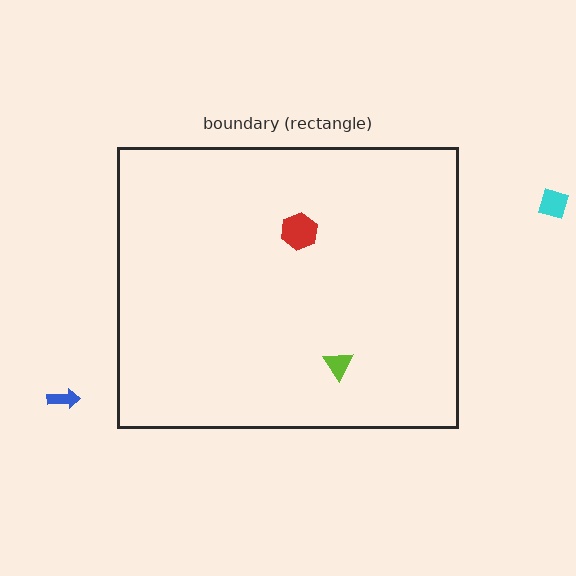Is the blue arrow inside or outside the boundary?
Outside.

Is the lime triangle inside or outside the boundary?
Inside.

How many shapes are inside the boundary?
2 inside, 2 outside.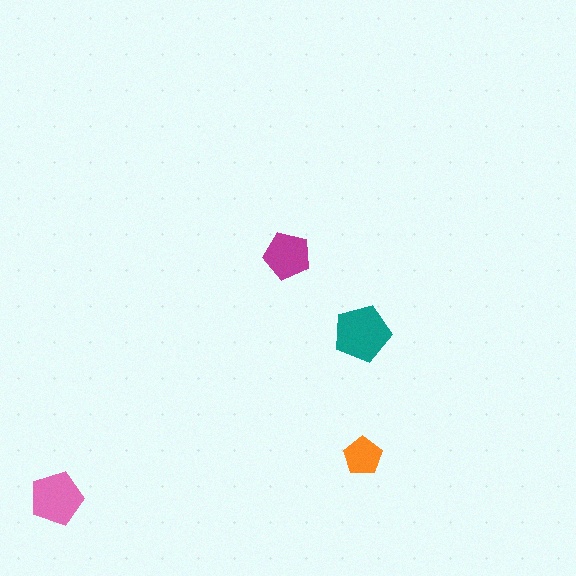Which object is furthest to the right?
The orange pentagon is rightmost.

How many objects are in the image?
There are 4 objects in the image.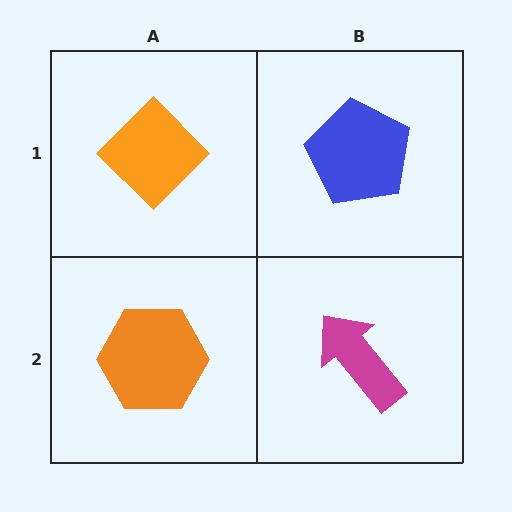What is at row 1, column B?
A blue pentagon.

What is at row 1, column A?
An orange diamond.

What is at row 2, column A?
An orange hexagon.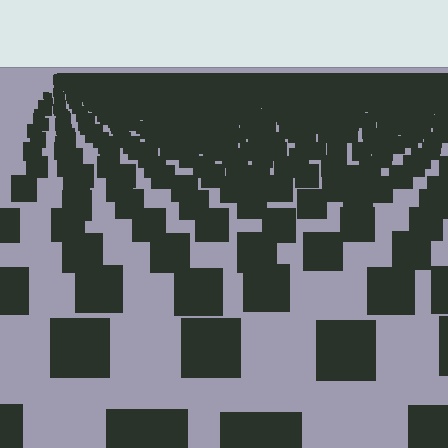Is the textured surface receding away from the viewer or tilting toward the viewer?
The surface is receding away from the viewer. Texture elements get smaller and denser toward the top.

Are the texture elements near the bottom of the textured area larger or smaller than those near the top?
Larger. Near the bottom, elements are closer to the viewer and appear at a bigger on-screen size.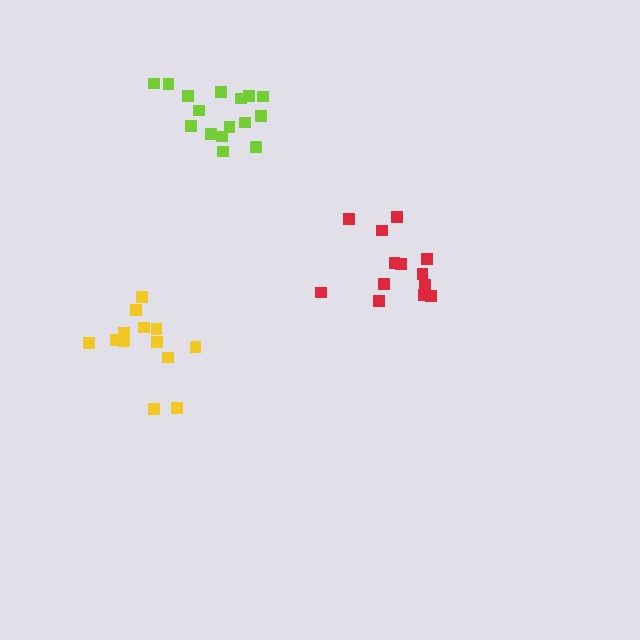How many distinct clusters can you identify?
There are 3 distinct clusters.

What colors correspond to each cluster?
The clusters are colored: red, yellow, lime.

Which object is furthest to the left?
The yellow cluster is leftmost.